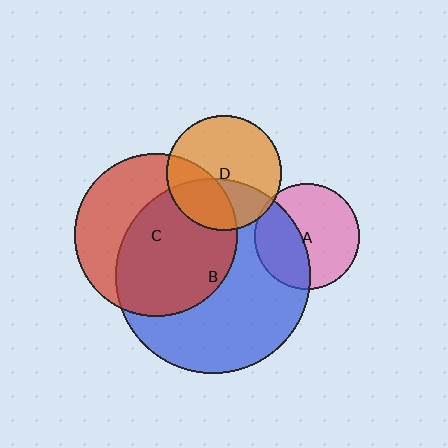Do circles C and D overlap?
Yes.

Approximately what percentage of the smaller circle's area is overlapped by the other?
Approximately 30%.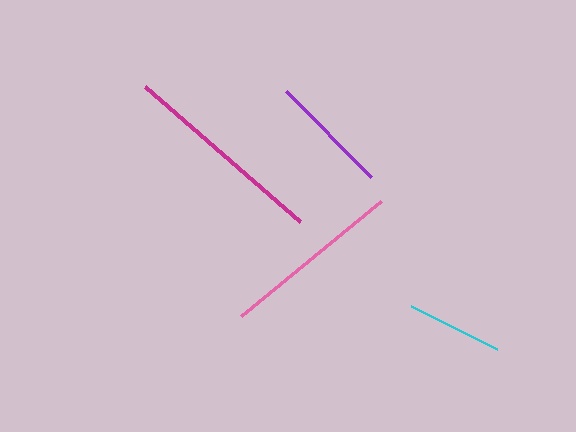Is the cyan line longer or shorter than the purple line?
The purple line is longer than the cyan line.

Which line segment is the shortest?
The cyan line is the shortest at approximately 96 pixels.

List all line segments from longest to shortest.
From longest to shortest: magenta, pink, purple, cyan.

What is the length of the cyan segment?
The cyan segment is approximately 96 pixels long.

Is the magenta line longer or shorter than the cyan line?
The magenta line is longer than the cyan line.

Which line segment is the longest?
The magenta line is the longest at approximately 206 pixels.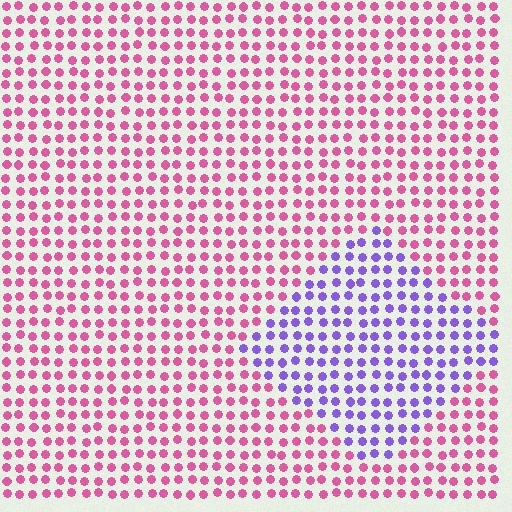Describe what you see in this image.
The image is filled with small pink elements in a uniform arrangement. A diamond-shaped region is visible where the elements are tinted to a slightly different hue, forming a subtle color boundary.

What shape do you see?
I see a diamond.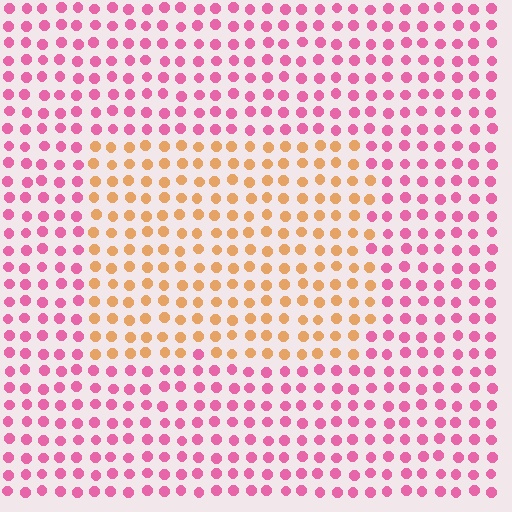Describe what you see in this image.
The image is filled with small pink elements in a uniform arrangement. A rectangle-shaped region is visible where the elements are tinted to a slightly different hue, forming a subtle color boundary.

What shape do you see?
I see a rectangle.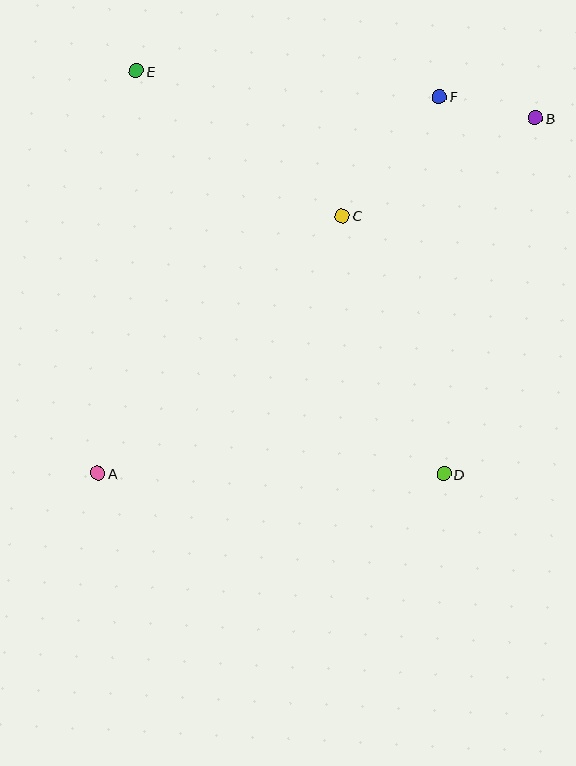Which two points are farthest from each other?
Points A and B are farthest from each other.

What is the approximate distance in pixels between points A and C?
The distance between A and C is approximately 355 pixels.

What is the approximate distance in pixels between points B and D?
The distance between B and D is approximately 367 pixels.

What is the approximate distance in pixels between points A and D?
The distance between A and D is approximately 346 pixels.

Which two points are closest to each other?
Points B and F are closest to each other.